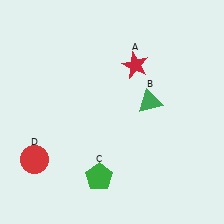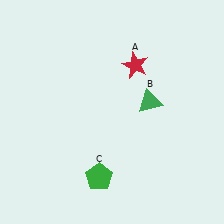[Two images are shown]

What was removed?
The red circle (D) was removed in Image 2.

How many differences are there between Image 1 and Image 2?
There is 1 difference between the two images.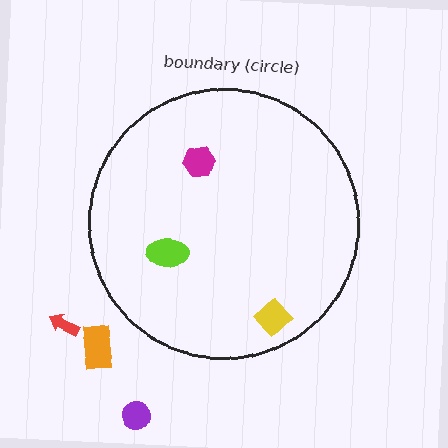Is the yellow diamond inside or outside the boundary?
Inside.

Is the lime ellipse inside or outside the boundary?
Inside.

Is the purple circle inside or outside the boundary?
Outside.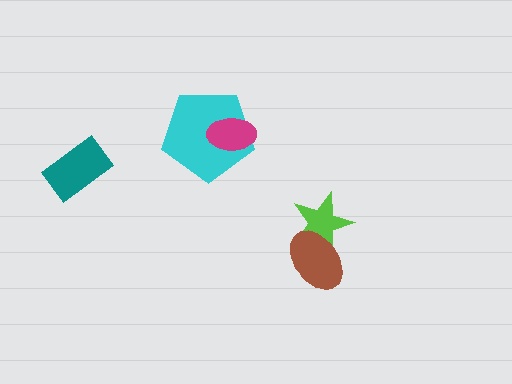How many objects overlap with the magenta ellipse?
1 object overlaps with the magenta ellipse.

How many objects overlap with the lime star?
1 object overlaps with the lime star.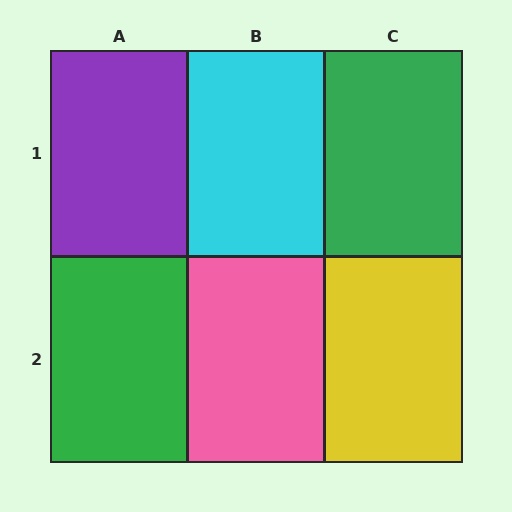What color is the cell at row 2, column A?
Green.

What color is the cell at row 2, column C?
Yellow.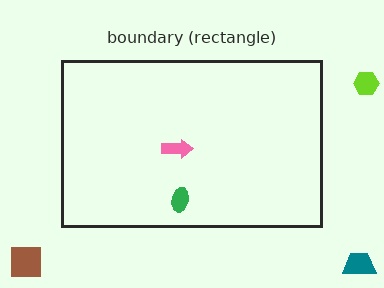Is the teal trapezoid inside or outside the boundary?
Outside.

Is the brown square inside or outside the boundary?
Outside.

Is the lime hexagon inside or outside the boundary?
Outside.